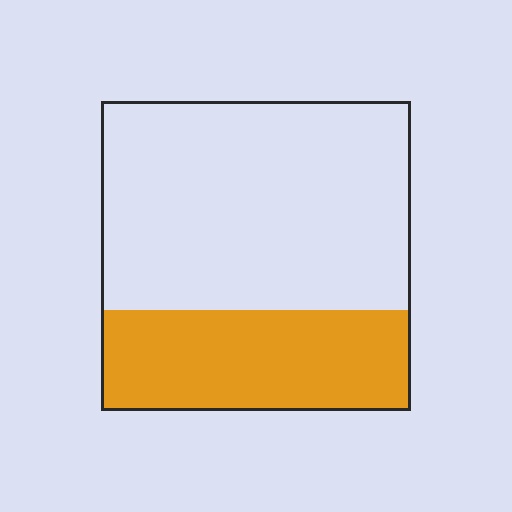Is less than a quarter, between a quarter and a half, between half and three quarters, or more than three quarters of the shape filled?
Between a quarter and a half.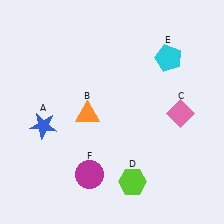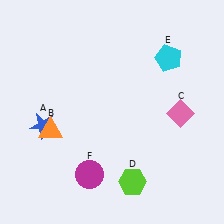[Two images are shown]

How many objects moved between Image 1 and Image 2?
1 object moved between the two images.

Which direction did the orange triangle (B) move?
The orange triangle (B) moved left.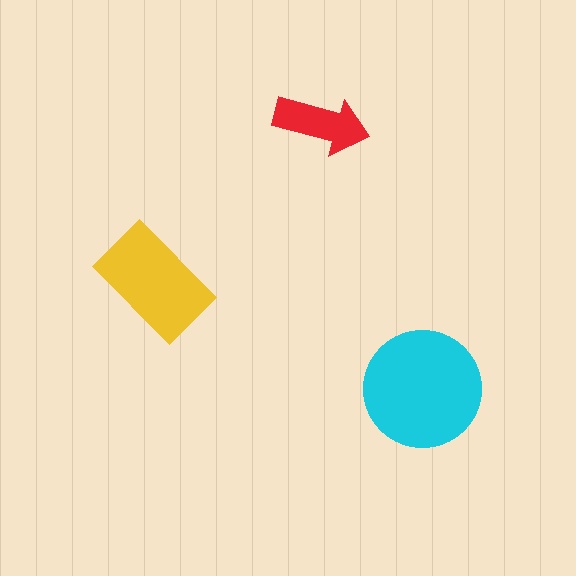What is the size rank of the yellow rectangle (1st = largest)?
2nd.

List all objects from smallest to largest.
The red arrow, the yellow rectangle, the cyan circle.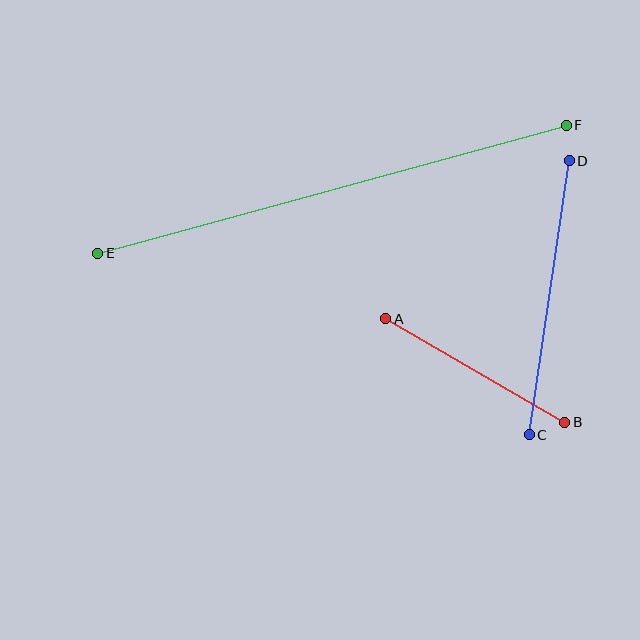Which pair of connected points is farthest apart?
Points E and F are farthest apart.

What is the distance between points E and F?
The distance is approximately 485 pixels.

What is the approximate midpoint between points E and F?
The midpoint is at approximately (332, 189) pixels.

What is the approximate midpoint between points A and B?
The midpoint is at approximately (475, 370) pixels.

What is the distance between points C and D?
The distance is approximately 277 pixels.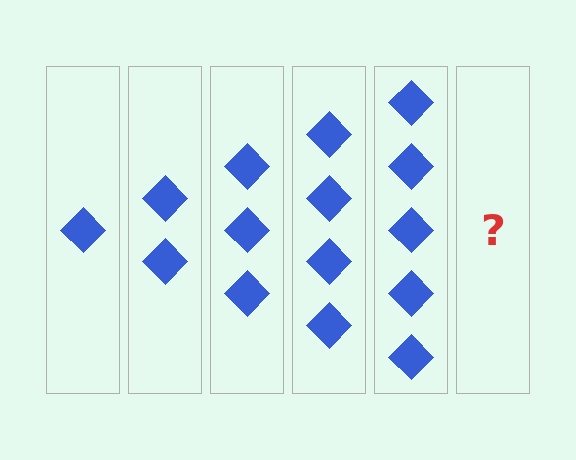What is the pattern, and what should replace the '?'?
The pattern is that each step adds one more diamond. The '?' should be 6 diamonds.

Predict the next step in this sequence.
The next step is 6 diamonds.